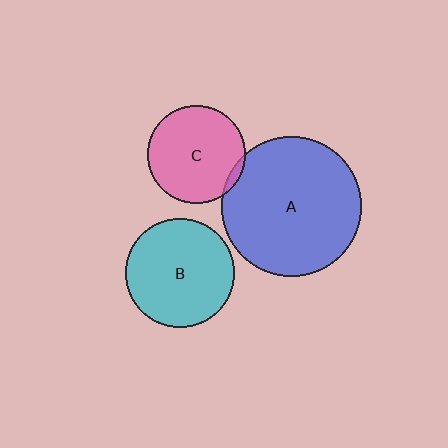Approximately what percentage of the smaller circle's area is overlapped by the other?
Approximately 5%.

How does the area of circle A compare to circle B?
Approximately 1.7 times.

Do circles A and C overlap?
Yes.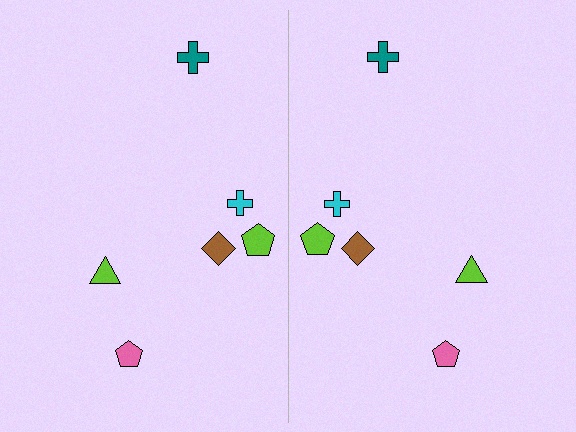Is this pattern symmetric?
Yes, this pattern has bilateral (reflection) symmetry.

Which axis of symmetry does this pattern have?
The pattern has a vertical axis of symmetry running through the center of the image.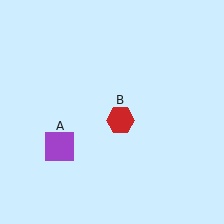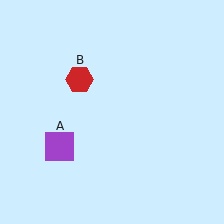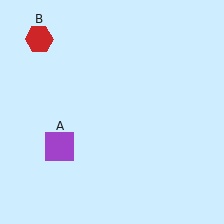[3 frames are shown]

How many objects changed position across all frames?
1 object changed position: red hexagon (object B).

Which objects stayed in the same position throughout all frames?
Purple square (object A) remained stationary.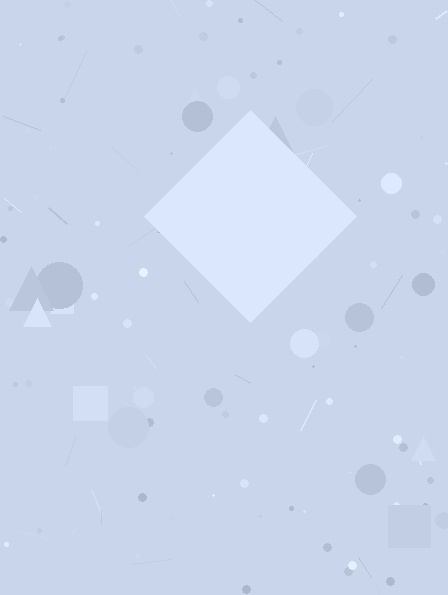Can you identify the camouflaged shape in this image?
The camouflaged shape is a diamond.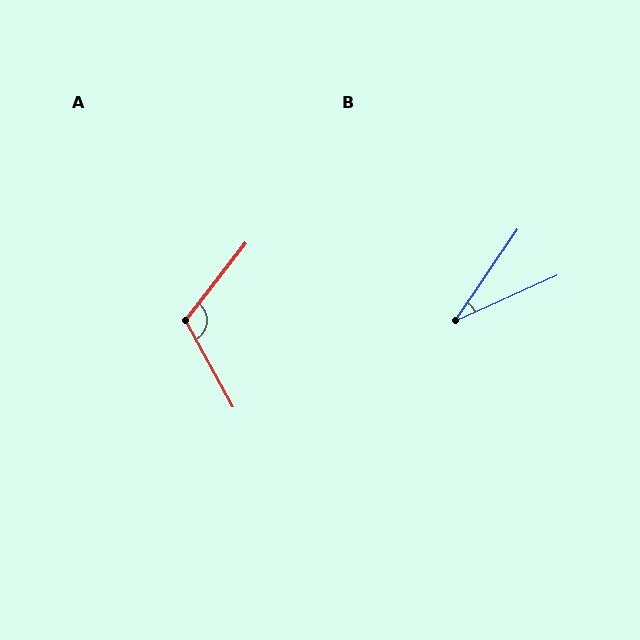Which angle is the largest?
A, at approximately 113 degrees.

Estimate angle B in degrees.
Approximately 31 degrees.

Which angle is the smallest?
B, at approximately 31 degrees.